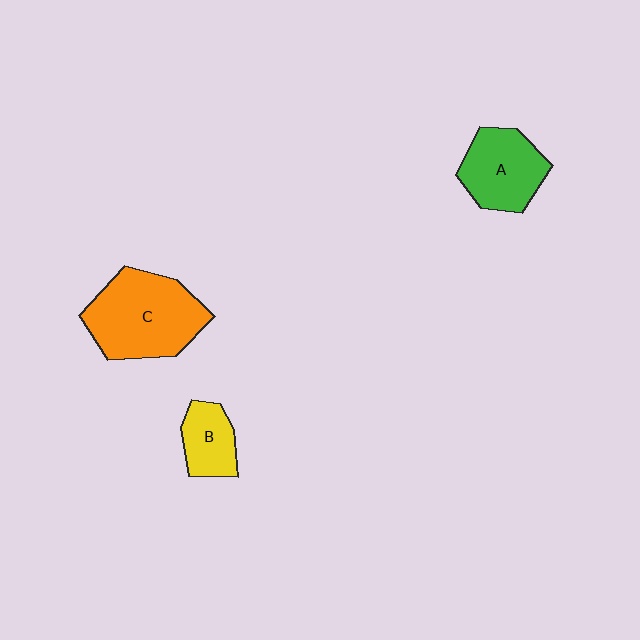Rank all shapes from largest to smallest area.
From largest to smallest: C (orange), A (green), B (yellow).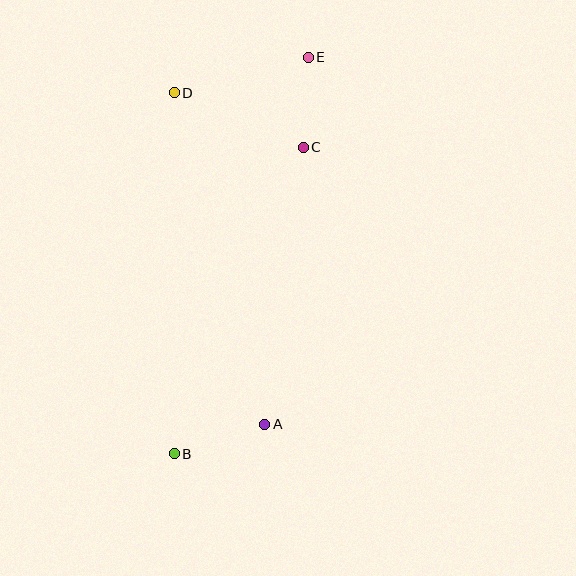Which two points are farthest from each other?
Points B and E are farthest from each other.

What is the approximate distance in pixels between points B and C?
The distance between B and C is approximately 332 pixels.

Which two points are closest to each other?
Points C and E are closest to each other.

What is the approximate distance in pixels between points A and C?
The distance between A and C is approximately 280 pixels.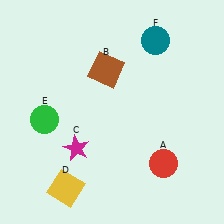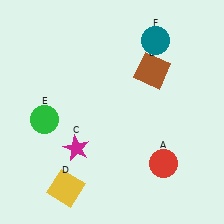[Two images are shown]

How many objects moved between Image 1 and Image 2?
1 object moved between the two images.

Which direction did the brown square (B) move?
The brown square (B) moved right.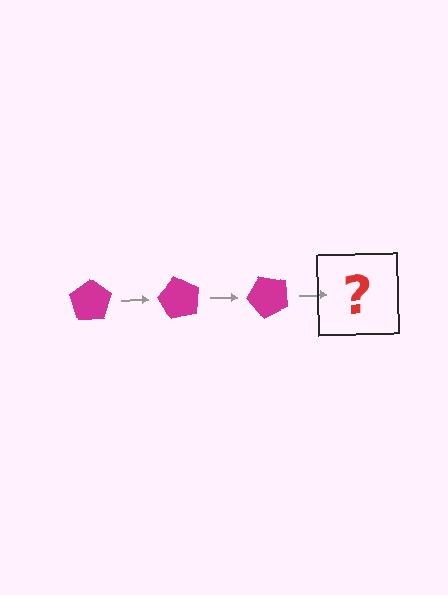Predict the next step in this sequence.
The next step is a magenta pentagon rotated 180 degrees.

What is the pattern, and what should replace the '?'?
The pattern is that the pentagon rotates 60 degrees each step. The '?' should be a magenta pentagon rotated 180 degrees.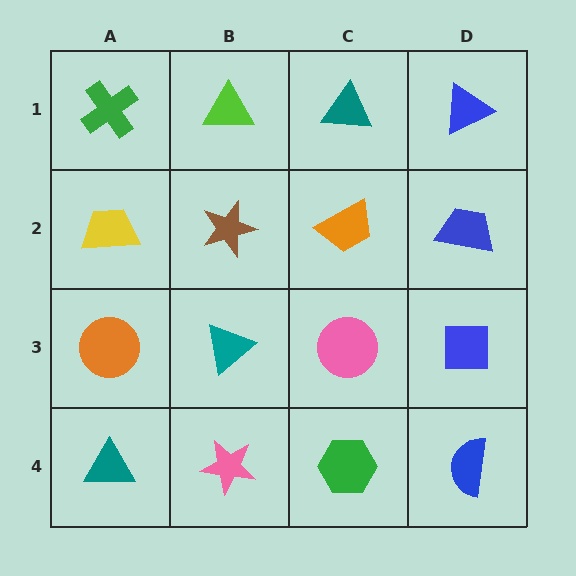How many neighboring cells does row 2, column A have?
3.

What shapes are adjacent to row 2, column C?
A teal triangle (row 1, column C), a pink circle (row 3, column C), a brown star (row 2, column B), a blue trapezoid (row 2, column D).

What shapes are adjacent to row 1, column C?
An orange trapezoid (row 2, column C), a lime triangle (row 1, column B), a blue triangle (row 1, column D).